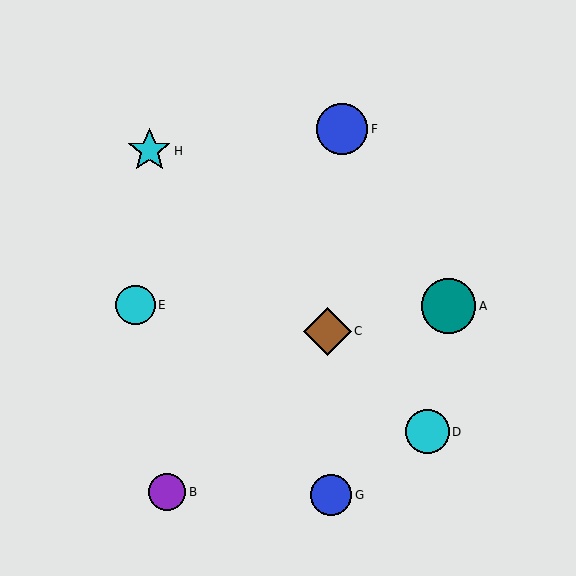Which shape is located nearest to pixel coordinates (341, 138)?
The blue circle (labeled F) at (342, 129) is nearest to that location.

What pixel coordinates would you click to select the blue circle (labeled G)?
Click at (331, 495) to select the blue circle G.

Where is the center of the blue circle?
The center of the blue circle is at (331, 495).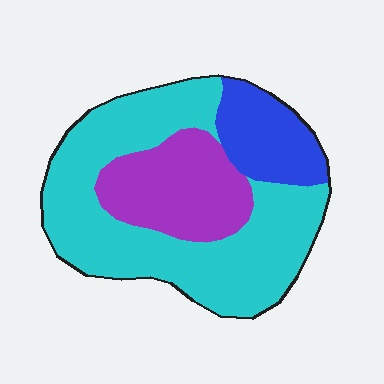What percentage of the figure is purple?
Purple covers around 25% of the figure.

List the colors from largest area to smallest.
From largest to smallest: cyan, purple, blue.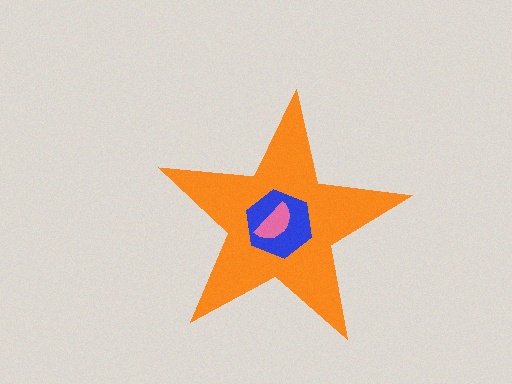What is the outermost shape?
The orange star.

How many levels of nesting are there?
3.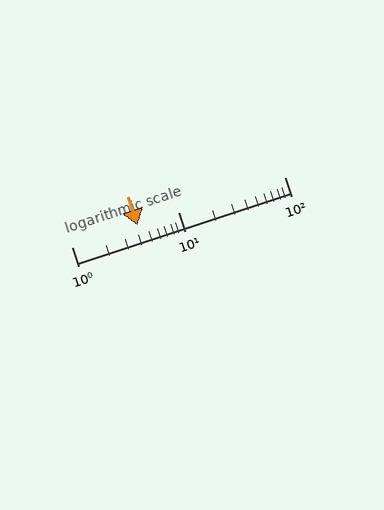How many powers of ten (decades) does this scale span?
The scale spans 2 decades, from 1 to 100.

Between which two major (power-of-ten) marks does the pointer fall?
The pointer is between 1 and 10.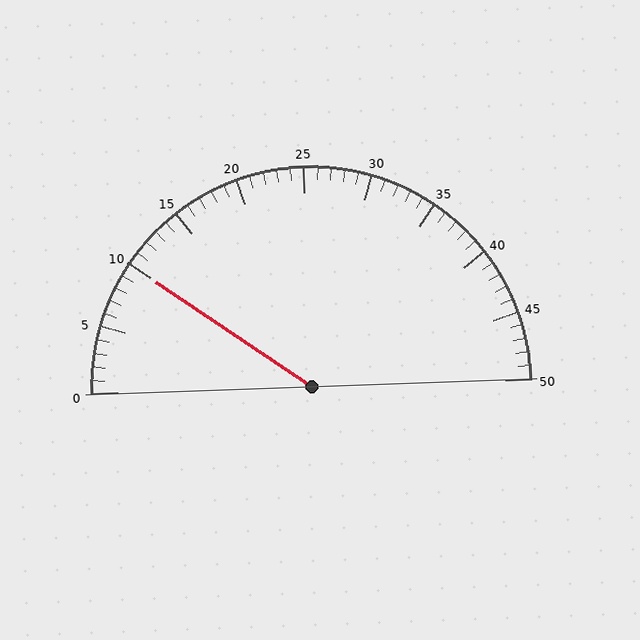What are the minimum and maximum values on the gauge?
The gauge ranges from 0 to 50.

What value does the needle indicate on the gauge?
The needle indicates approximately 10.